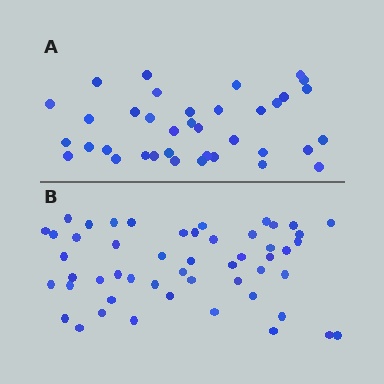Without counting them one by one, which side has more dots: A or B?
Region B (the bottom region) has more dots.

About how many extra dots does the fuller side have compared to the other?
Region B has approximately 15 more dots than region A.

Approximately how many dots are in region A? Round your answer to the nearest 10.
About 40 dots. (The exact count is 37, which rounds to 40.)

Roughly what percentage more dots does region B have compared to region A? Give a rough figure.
About 40% more.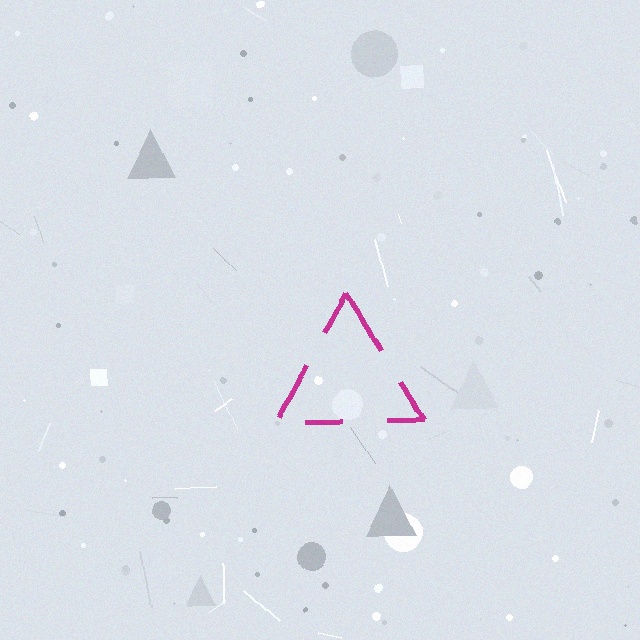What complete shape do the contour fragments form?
The contour fragments form a triangle.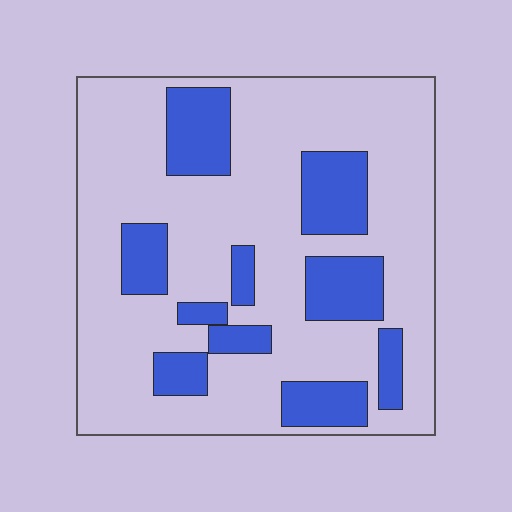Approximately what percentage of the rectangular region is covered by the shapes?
Approximately 25%.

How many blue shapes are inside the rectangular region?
10.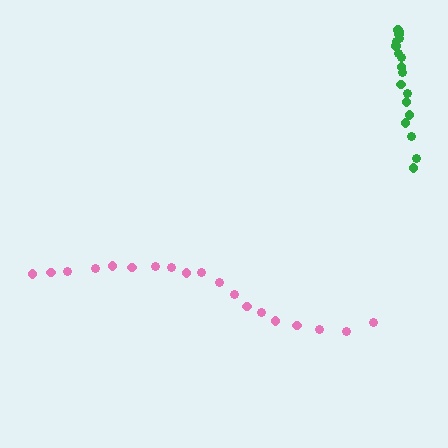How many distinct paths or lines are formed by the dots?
There are 2 distinct paths.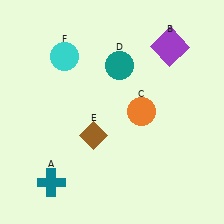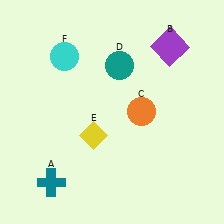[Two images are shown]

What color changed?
The diamond (E) changed from brown in Image 1 to yellow in Image 2.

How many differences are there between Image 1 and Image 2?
There is 1 difference between the two images.